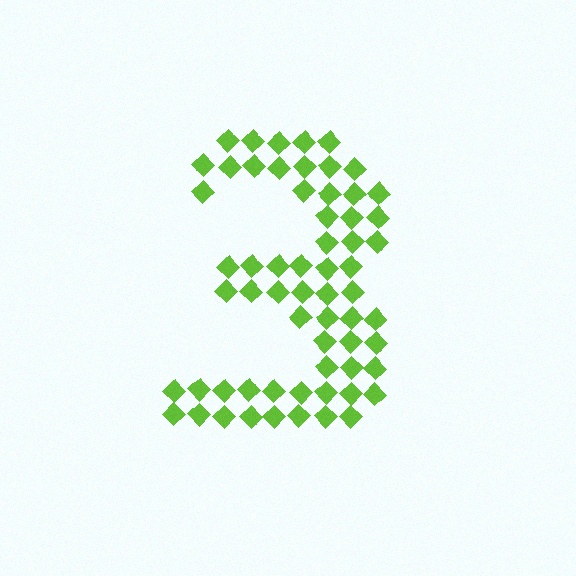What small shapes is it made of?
It is made of small diamonds.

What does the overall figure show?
The overall figure shows the digit 3.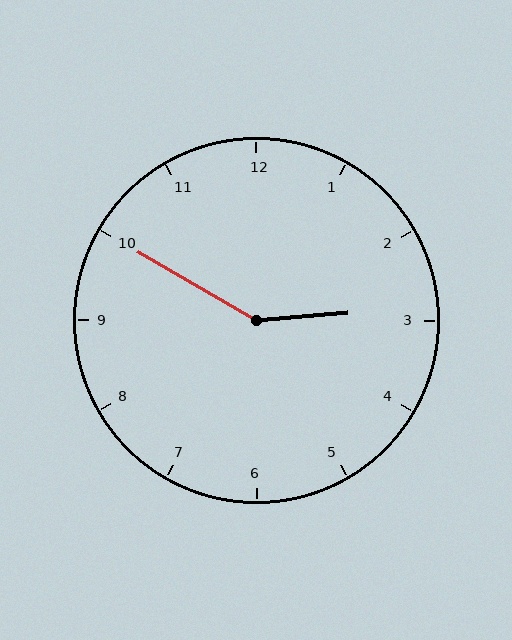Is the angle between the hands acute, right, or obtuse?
It is obtuse.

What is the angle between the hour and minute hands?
Approximately 145 degrees.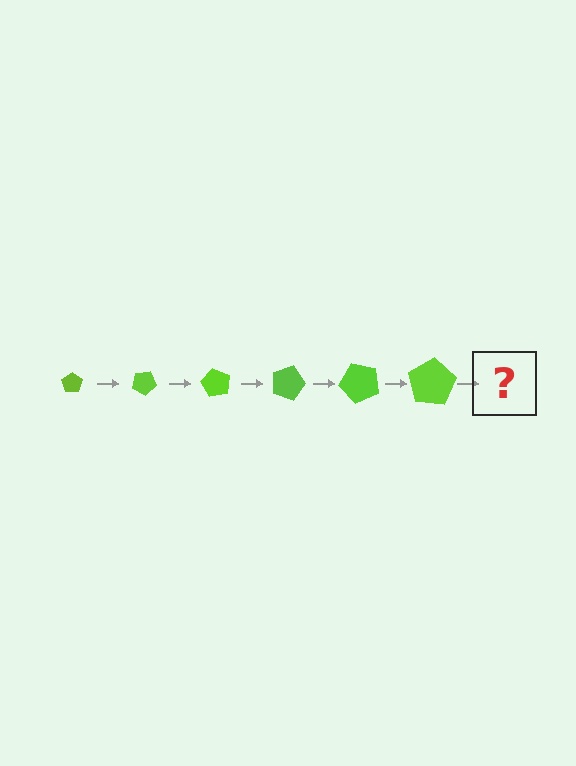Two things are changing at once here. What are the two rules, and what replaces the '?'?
The two rules are that the pentagon grows larger each step and it rotates 30 degrees each step. The '?' should be a pentagon, larger than the previous one and rotated 180 degrees from the start.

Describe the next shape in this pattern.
It should be a pentagon, larger than the previous one and rotated 180 degrees from the start.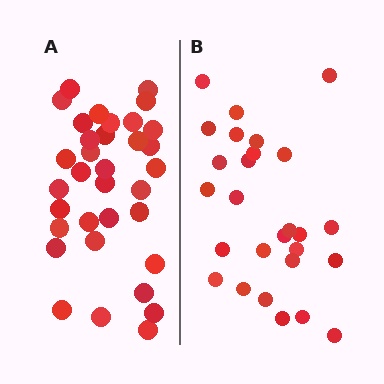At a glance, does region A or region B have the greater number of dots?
Region A (the left region) has more dots.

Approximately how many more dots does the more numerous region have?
Region A has roughly 8 or so more dots than region B.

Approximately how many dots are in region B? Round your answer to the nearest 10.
About 30 dots. (The exact count is 27, which rounds to 30.)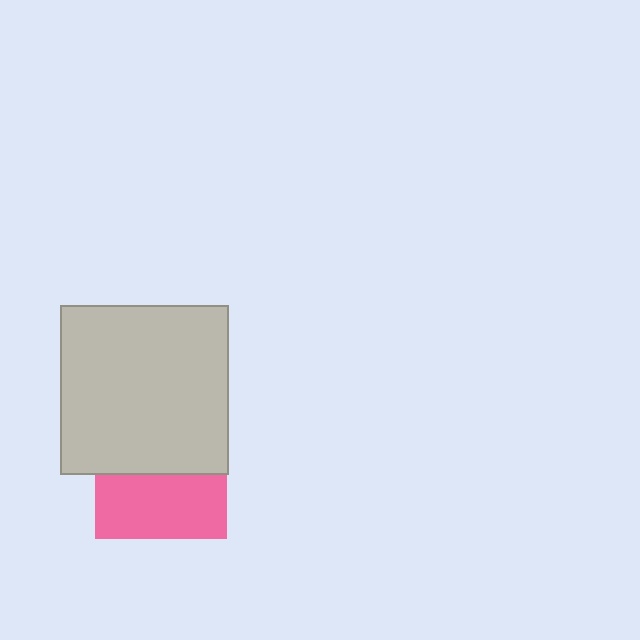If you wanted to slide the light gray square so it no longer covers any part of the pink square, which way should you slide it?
Slide it up — that is the most direct way to separate the two shapes.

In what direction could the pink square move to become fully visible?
The pink square could move down. That would shift it out from behind the light gray square entirely.